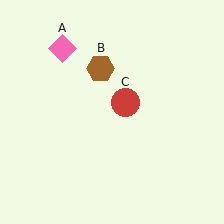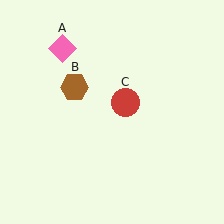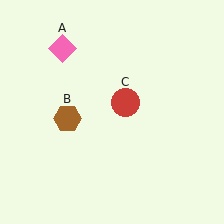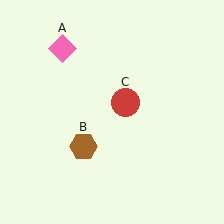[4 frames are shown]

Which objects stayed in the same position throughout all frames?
Pink diamond (object A) and red circle (object C) remained stationary.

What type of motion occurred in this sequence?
The brown hexagon (object B) rotated counterclockwise around the center of the scene.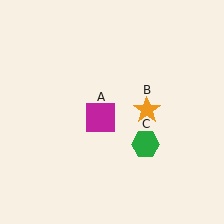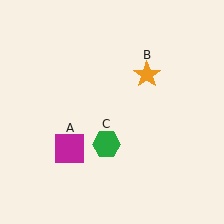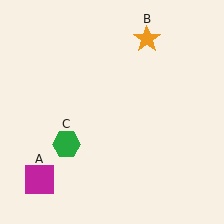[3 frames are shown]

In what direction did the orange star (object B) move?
The orange star (object B) moved up.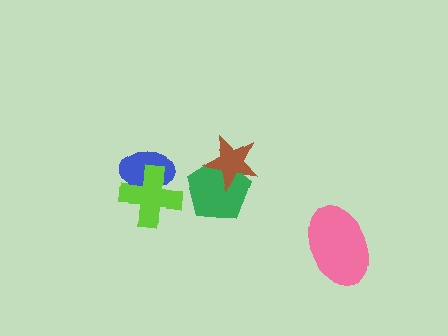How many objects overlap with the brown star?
1 object overlaps with the brown star.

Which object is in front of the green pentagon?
The brown star is in front of the green pentagon.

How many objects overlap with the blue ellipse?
1 object overlaps with the blue ellipse.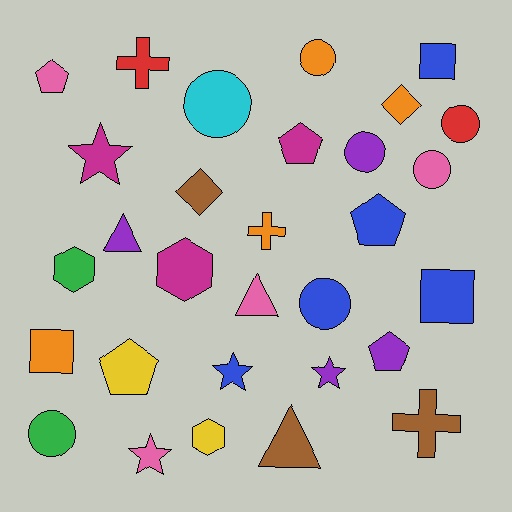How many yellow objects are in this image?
There are 2 yellow objects.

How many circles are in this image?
There are 7 circles.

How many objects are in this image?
There are 30 objects.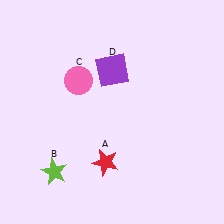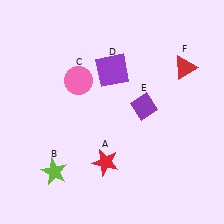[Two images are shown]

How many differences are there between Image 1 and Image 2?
There are 2 differences between the two images.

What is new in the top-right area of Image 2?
A red triangle (F) was added in the top-right area of Image 2.